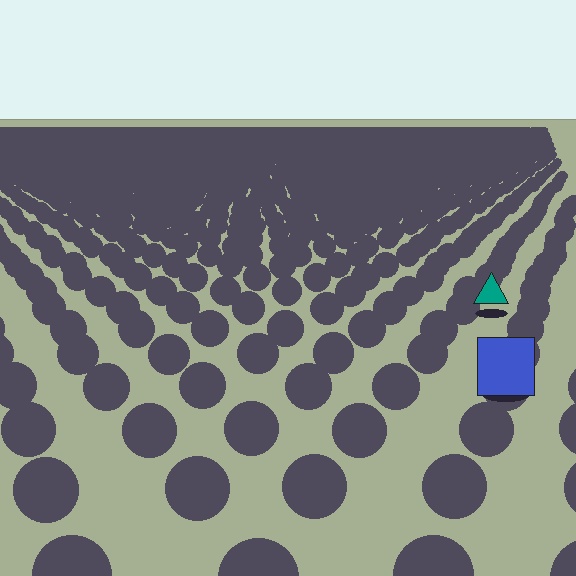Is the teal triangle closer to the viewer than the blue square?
No. The blue square is closer — you can tell from the texture gradient: the ground texture is coarser near it.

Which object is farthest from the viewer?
The teal triangle is farthest from the viewer. It appears smaller and the ground texture around it is denser.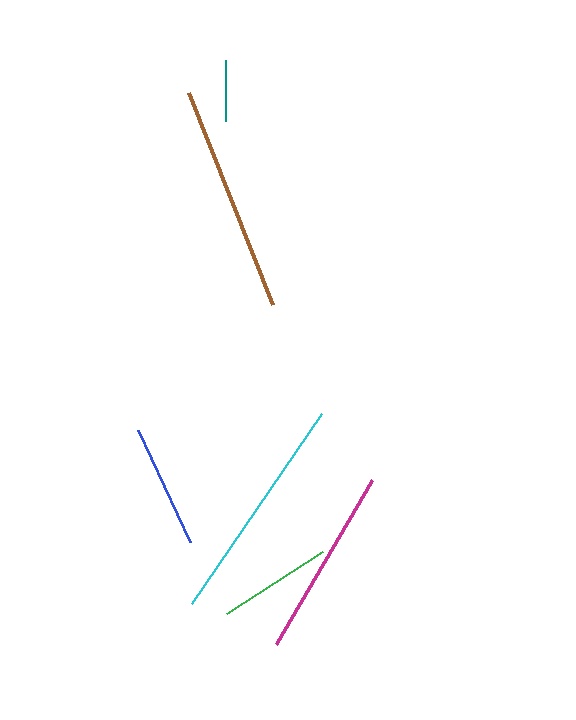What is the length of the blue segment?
The blue segment is approximately 124 pixels long.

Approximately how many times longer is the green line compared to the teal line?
The green line is approximately 1.9 times the length of the teal line.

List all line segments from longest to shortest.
From longest to shortest: cyan, brown, magenta, blue, green, teal.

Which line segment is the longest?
The cyan line is the longest at approximately 230 pixels.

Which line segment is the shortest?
The teal line is the shortest at approximately 61 pixels.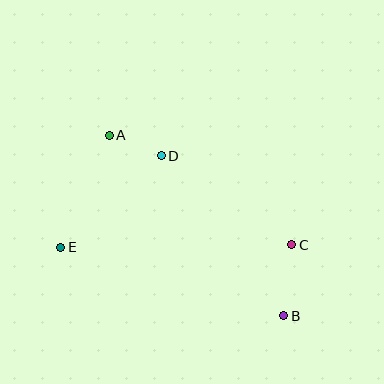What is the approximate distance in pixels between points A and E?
The distance between A and E is approximately 122 pixels.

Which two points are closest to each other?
Points A and D are closest to each other.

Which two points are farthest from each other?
Points A and B are farthest from each other.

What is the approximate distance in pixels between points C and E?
The distance between C and E is approximately 231 pixels.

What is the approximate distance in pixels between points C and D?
The distance between C and D is approximately 158 pixels.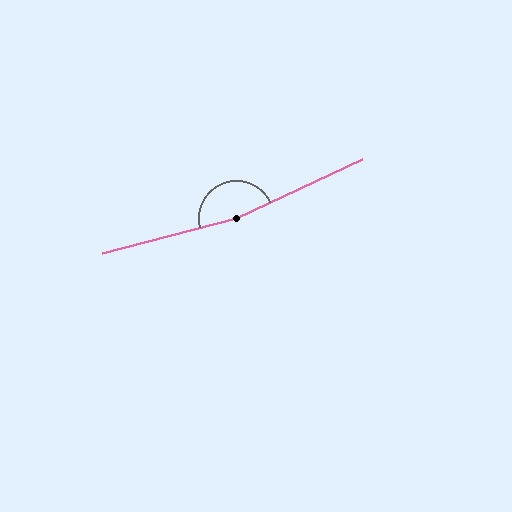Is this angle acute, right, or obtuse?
It is obtuse.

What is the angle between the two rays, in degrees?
Approximately 170 degrees.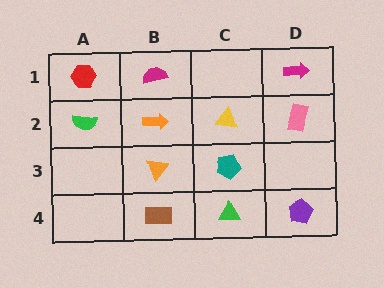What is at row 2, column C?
A yellow triangle.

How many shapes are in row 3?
2 shapes.